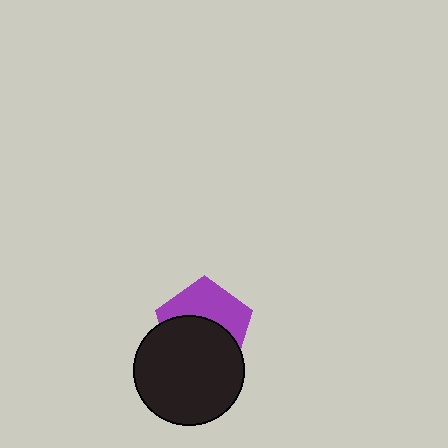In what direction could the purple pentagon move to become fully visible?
The purple pentagon could move up. That would shift it out from behind the black circle entirely.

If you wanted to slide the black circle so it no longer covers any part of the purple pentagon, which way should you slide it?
Slide it down — that is the most direct way to separate the two shapes.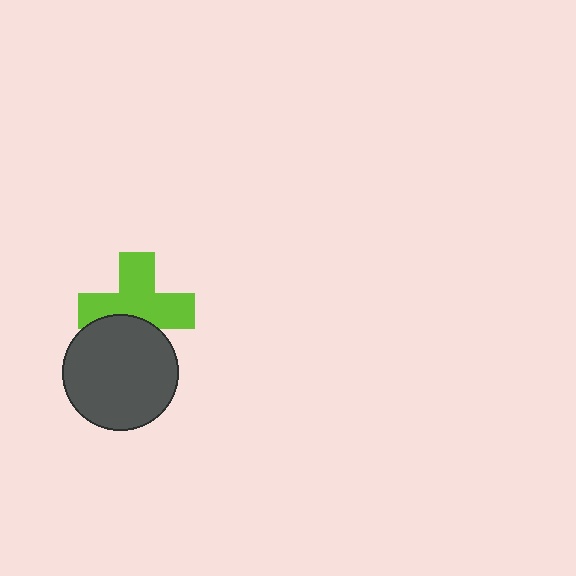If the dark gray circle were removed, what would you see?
You would see the complete lime cross.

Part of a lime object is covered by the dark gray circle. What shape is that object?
It is a cross.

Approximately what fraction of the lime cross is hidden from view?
Roughly 32% of the lime cross is hidden behind the dark gray circle.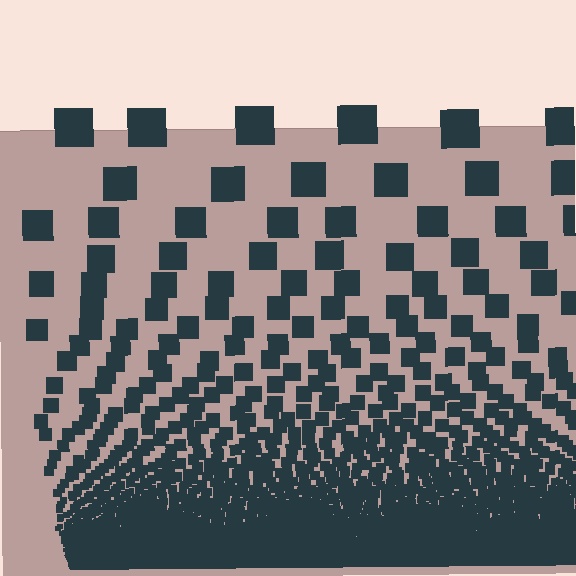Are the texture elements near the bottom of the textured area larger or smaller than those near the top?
Smaller. The gradient is inverted — elements near the bottom are smaller and denser.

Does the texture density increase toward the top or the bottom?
Density increases toward the bottom.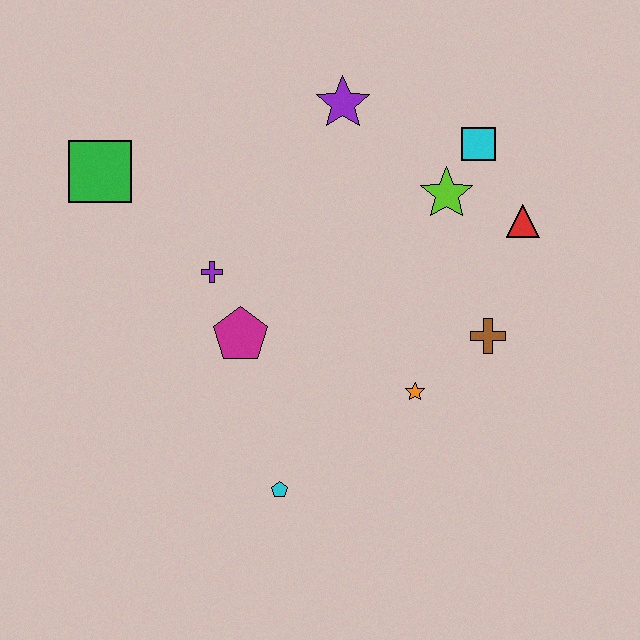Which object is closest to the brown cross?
The orange star is closest to the brown cross.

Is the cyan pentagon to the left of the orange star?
Yes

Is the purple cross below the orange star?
No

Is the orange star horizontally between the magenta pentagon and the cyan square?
Yes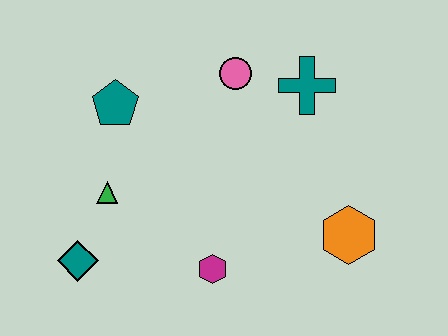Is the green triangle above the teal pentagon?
No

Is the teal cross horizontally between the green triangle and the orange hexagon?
Yes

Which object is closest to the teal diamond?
The green triangle is closest to the teal diamond.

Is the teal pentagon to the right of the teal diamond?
Yes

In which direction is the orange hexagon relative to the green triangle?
The orange hexagon is to the right of the green triangle.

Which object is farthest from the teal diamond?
The teal cross is farthest from the teal diamond.